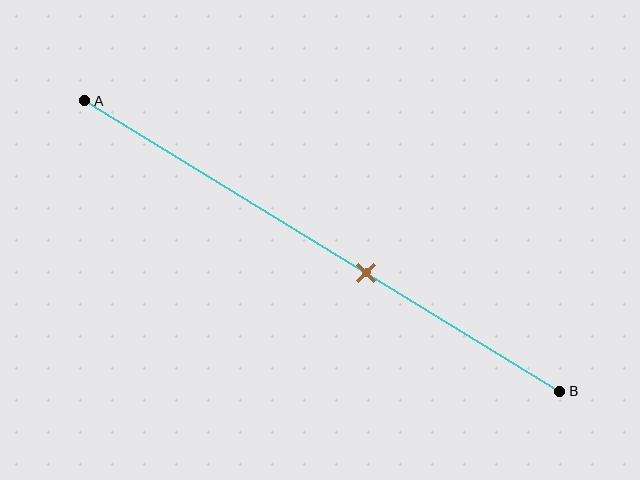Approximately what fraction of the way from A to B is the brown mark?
The brown mark is approximately 60% of the way from A to B.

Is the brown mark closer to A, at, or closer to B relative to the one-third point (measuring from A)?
The brown mark is closer to point B than the one-third point of segment AB.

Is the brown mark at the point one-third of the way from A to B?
No, the mark is at about 60% from A, not at the 33% one-third point.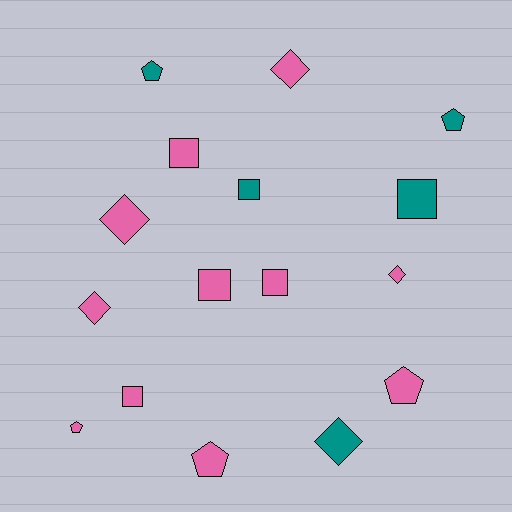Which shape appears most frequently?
Square, with 6 objects.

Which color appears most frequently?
Pink, with 11 objects.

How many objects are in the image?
There are 16 objects.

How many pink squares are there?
There are 4 pink squares.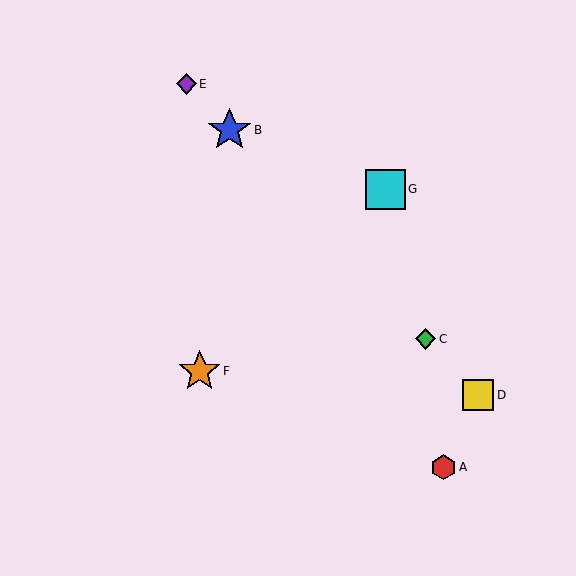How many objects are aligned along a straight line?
4 objects (B, C, D, E) are aligned along a straight line.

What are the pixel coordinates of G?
Object G is at (386, 189).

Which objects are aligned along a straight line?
Objects B, C, D, E are aligned along a straight line.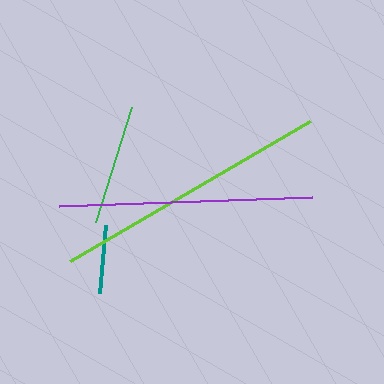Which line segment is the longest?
The lime line is the longest at approximately 278 pixels.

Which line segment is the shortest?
The teal line is the shortest at approximately 68 pixels.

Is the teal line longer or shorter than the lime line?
The lime line is longer than the teal line.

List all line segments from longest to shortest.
From longest to shortest: lime, purple, green, teal.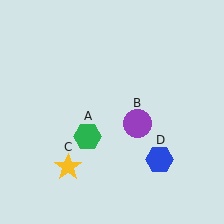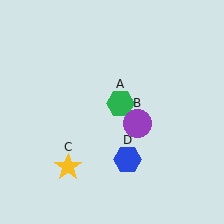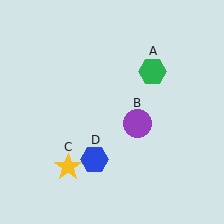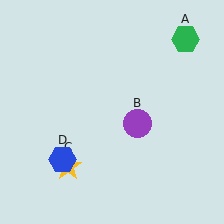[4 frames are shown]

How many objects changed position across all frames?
2 objects changed position: green hexagon (object A), blue hexagon (object D).